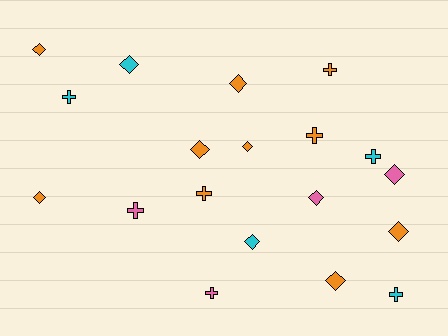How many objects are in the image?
There are 19 objects.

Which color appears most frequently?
Orange, with 10 objects.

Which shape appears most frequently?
Diamond, with 11 objects.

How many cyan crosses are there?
There are 3 cyan crosses.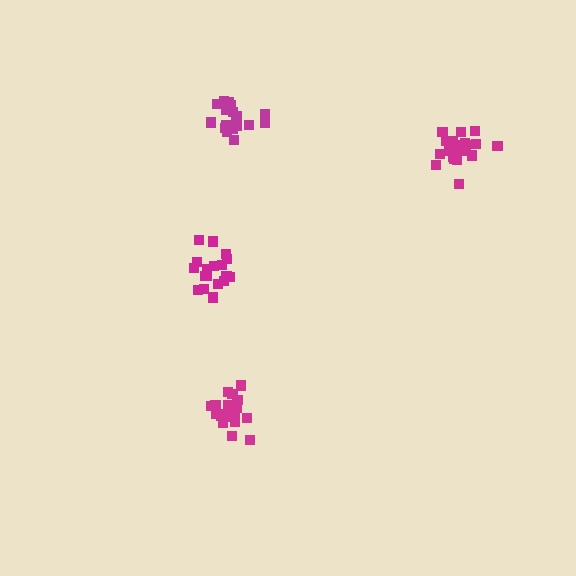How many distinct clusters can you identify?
There are 4 distinct clusters.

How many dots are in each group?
Group 1: 19 dots, Group 2: 20 dots, Group 3: 21 dots, Group 4: 21 dots (81 total).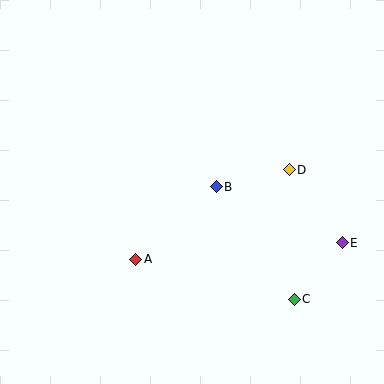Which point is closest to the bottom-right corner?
Point C is closest to the bottom-right corner.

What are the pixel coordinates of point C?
Point C is at (294, 299).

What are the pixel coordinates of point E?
Point E is at (342, 243).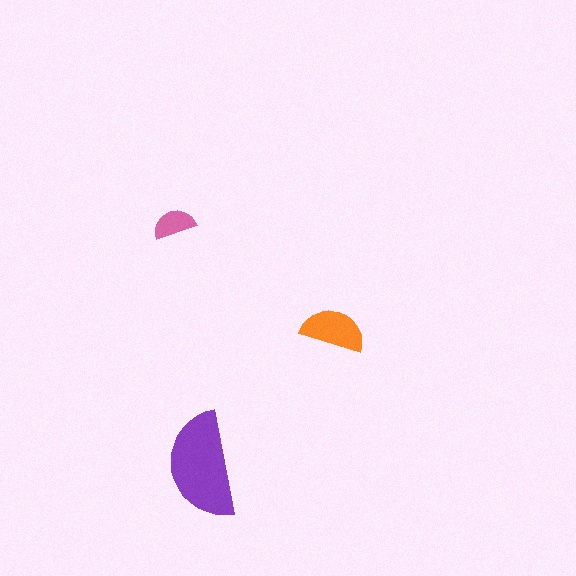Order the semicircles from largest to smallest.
the purple one, the orange one, the pink one.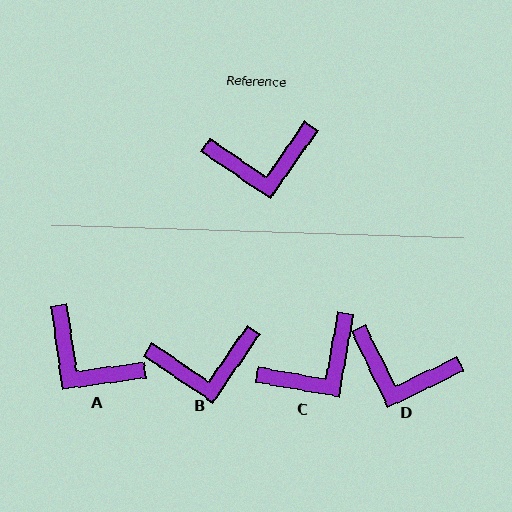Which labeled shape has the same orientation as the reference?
B.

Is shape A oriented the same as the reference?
No, it is off by about 48 degrees.